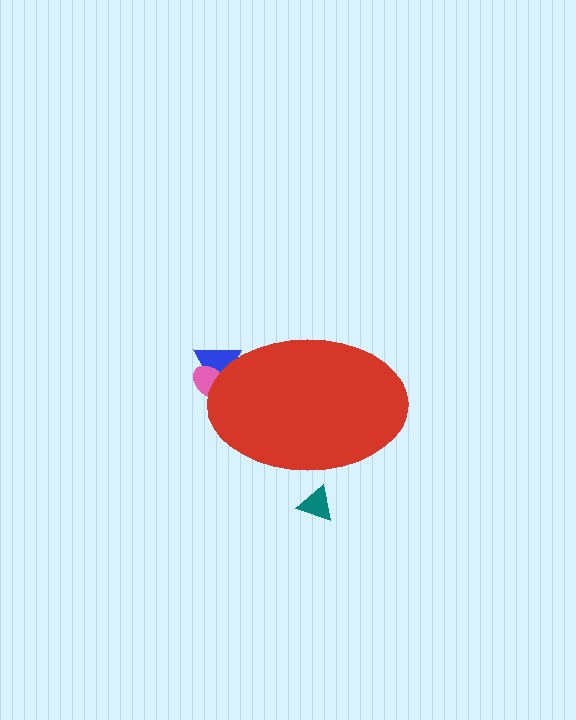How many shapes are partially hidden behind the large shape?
3 shapes are partially hidden.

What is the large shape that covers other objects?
A red ellipse.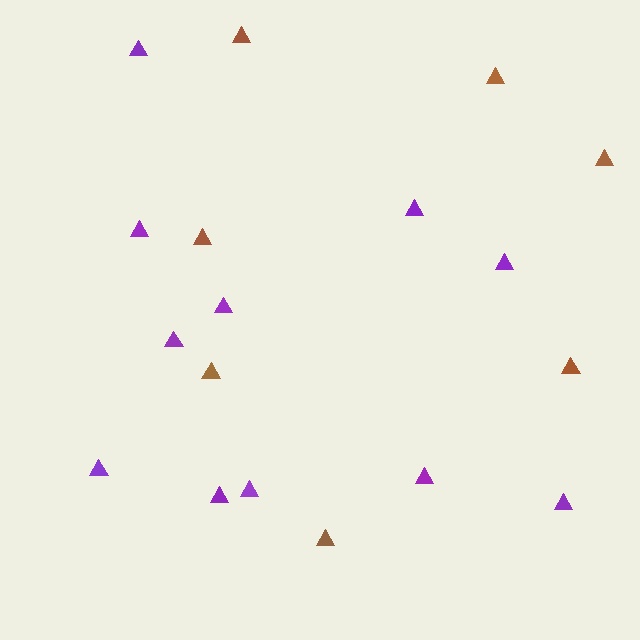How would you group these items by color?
There are 2 groups: one group of purple triangles (11) and one group of brown triangles (7).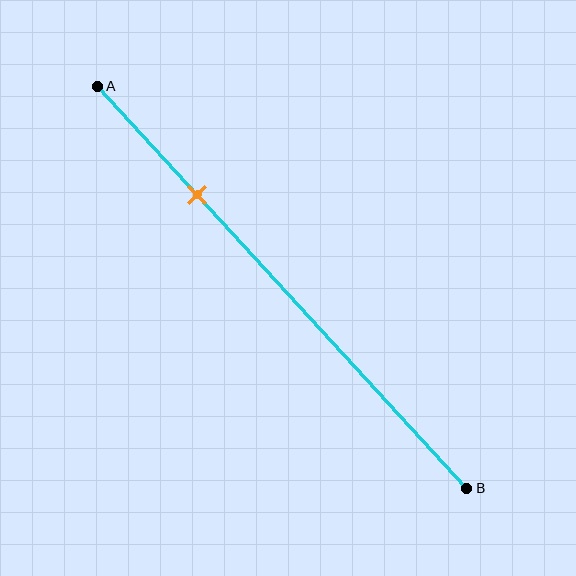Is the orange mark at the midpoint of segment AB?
No, the mark is at about 25% from A, not at the 50% midpoint.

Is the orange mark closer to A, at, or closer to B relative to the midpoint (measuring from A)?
The orange mark is closer to point A than the midpoint of segment AB.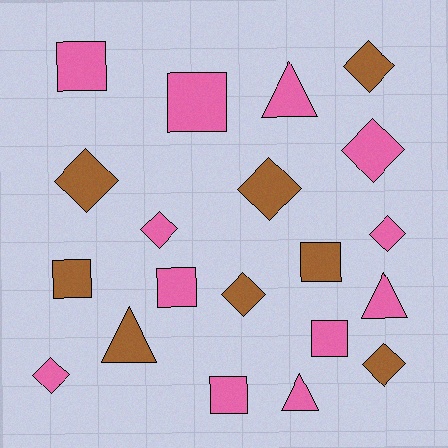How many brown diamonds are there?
There are 5 brown diamonds.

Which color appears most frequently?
Pink, with 12 objects.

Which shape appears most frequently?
Diamond, with 9 objects.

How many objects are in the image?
There are 20 objects.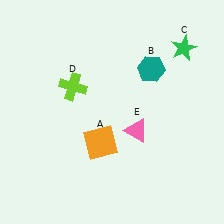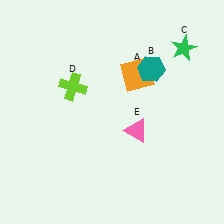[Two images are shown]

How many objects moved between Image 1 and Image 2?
1 object moved between the two images.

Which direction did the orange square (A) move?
The orange square (A) moved up.